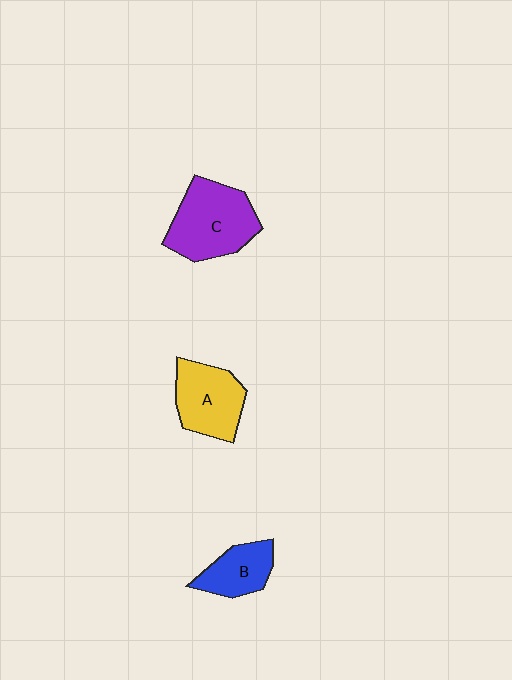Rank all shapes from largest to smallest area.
From largest to smallest: C (purple), A (yellow), B (blue).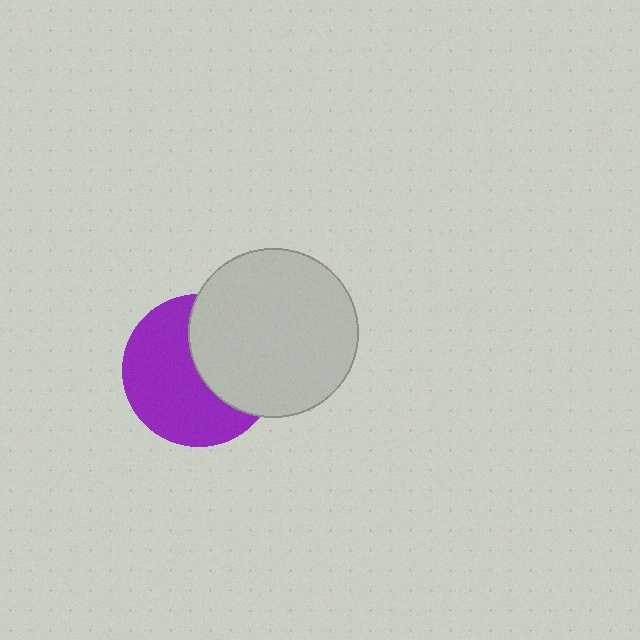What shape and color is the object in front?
The object in front is a light gray circle.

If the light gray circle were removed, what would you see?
You would see the complete purple circle.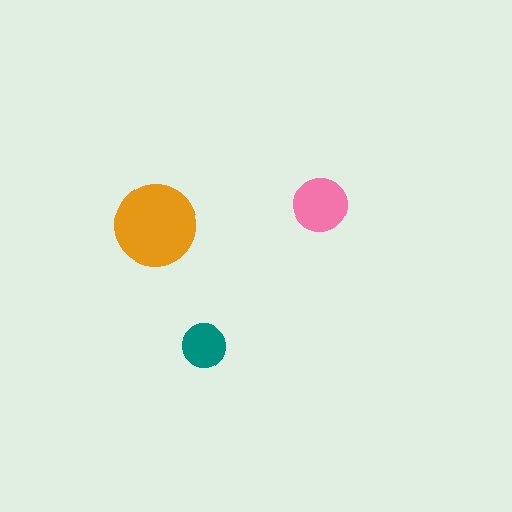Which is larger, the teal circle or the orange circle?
The orange one.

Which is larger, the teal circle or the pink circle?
The pink one.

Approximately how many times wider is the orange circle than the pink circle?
About 1.5 times wider.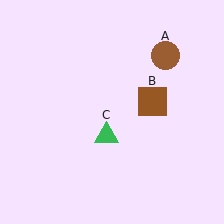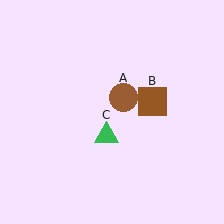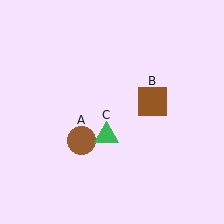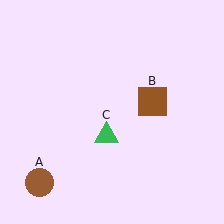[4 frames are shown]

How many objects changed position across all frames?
1 object changed position: brown circle (object A).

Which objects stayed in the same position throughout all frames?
Brown square (object B) and green triangle (object C) remained stationary.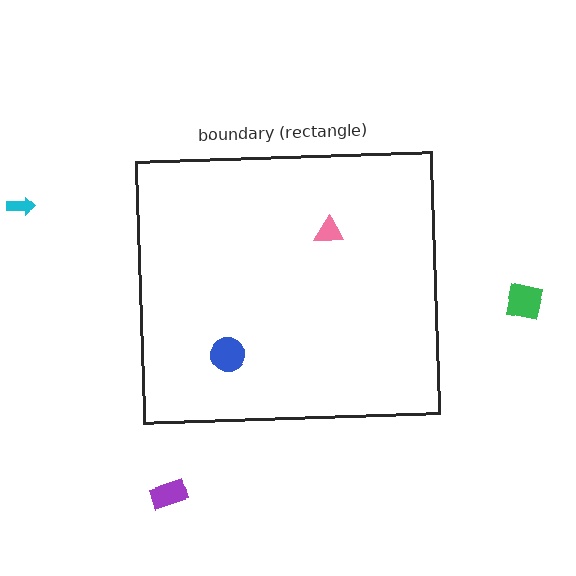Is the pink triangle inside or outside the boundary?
Inside.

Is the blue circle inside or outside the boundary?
Inside.